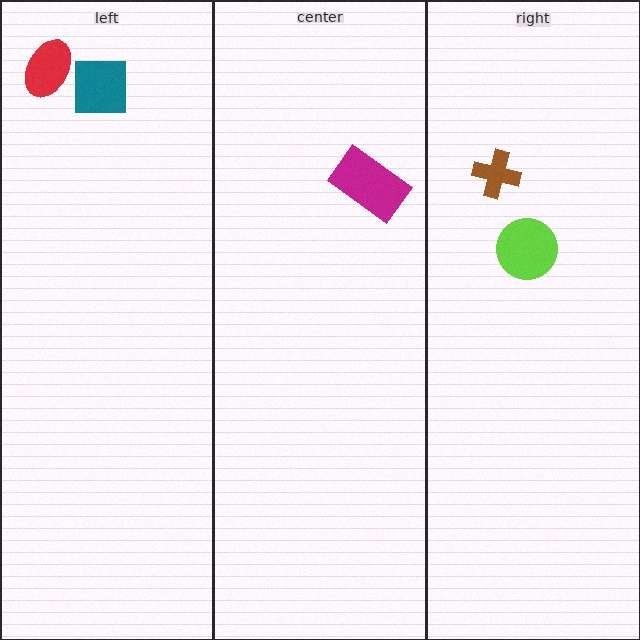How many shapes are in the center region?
1.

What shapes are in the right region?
The lime circle, the brown cross.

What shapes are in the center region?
The magenta rectangle.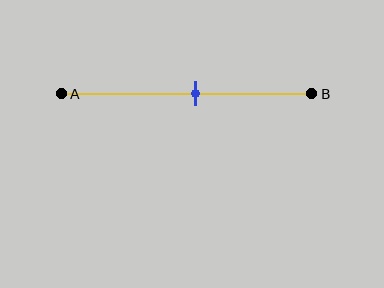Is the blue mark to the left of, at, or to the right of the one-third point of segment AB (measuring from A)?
The blue mark is to the right of the one-third point of segment AB.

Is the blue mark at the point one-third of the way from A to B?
No, the mark is at about 55% from A, not at the 33% one-third point.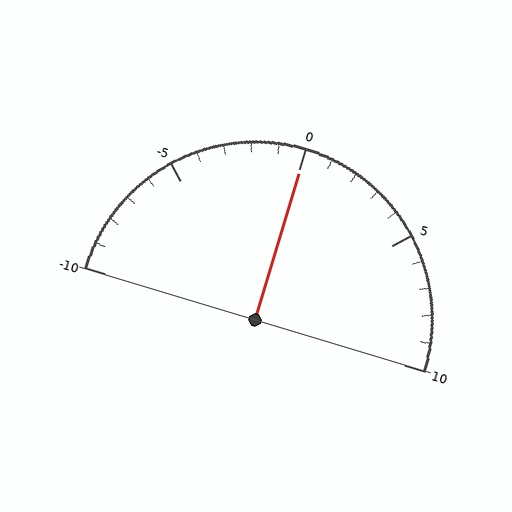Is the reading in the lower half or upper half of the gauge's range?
The reading is in the upper half of the range (-10 to 10).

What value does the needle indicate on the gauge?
The needle indicates approximately 0.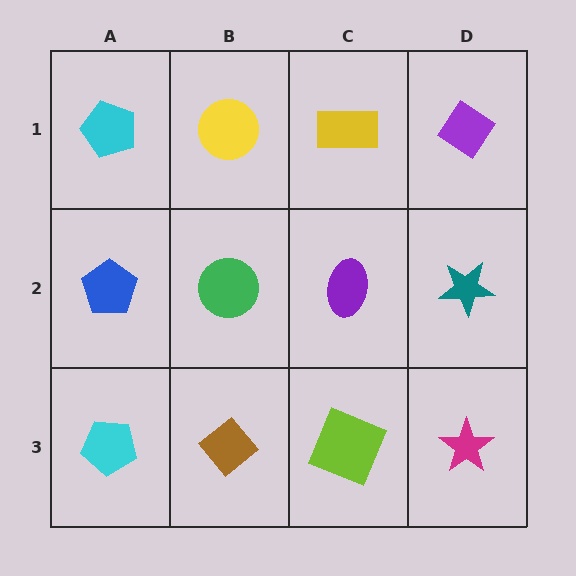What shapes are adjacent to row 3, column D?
A teal star (row 2, column D), a lime square (row 3, column C).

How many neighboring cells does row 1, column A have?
2.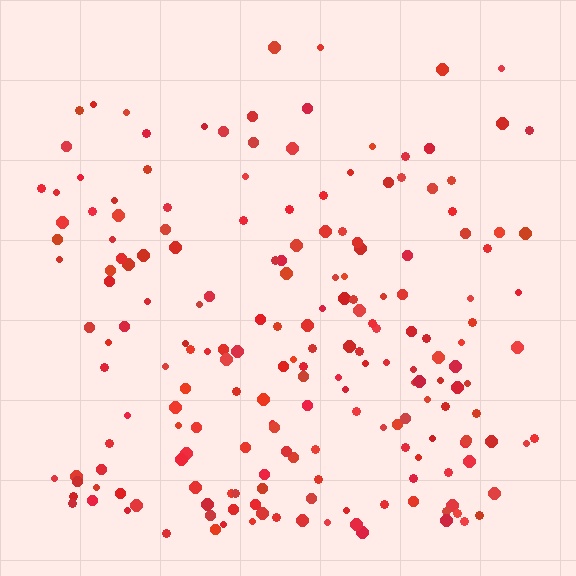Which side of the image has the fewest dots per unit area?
The top.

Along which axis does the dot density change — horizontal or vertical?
Vertical.